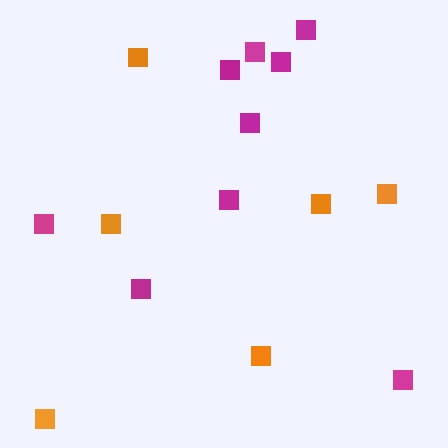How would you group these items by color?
There are 2 groups: one group of orange squares (6) and one group of magenta squares (9).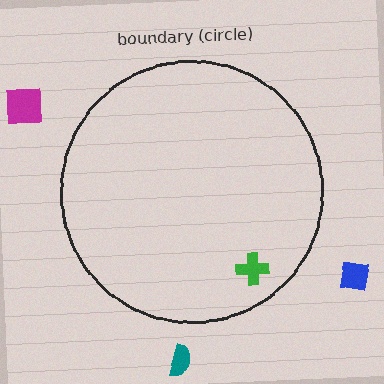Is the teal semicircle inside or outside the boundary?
Outside.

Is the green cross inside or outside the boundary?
Inside.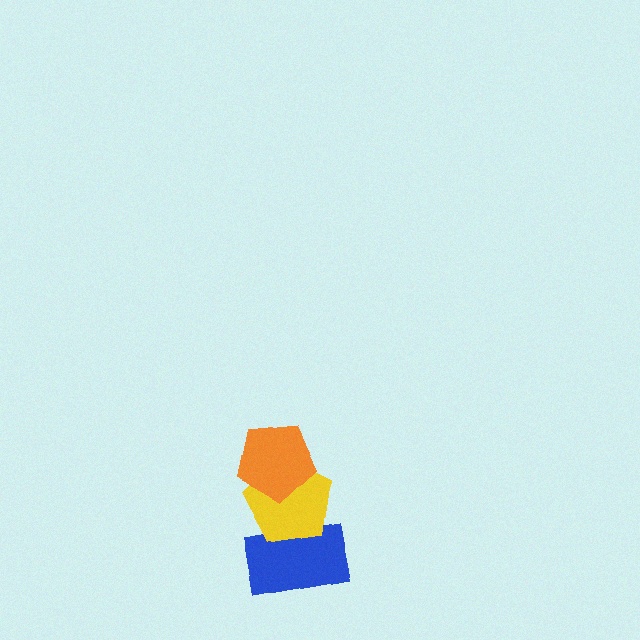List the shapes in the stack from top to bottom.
From top to bottom: the orange pentagon, the yellow pentagon, the blue rectangle.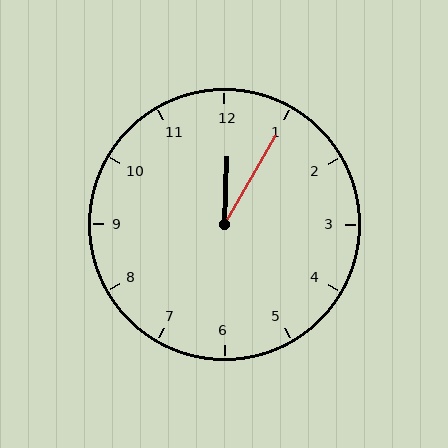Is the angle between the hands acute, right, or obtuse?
It is acute.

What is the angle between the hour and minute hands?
Approximately 28 degrees.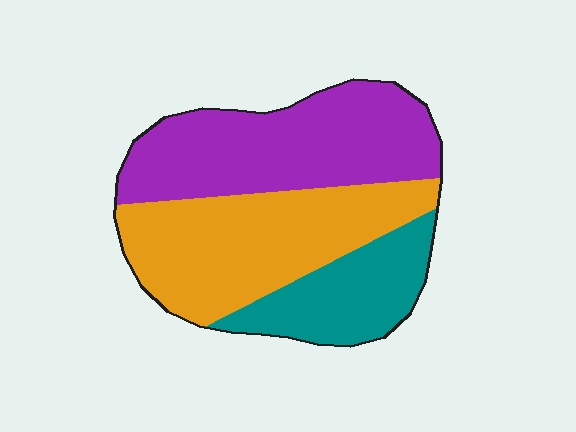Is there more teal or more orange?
Orange.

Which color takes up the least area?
Teal, at roughly 20%.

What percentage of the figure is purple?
Purple takes up about two fifths (2/5) of the figure.